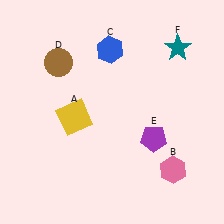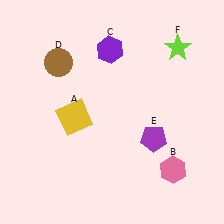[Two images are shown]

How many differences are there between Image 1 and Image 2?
There are 2 differences between the two images.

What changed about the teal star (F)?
In Image 1, F is teal. In Image 2, it changed to lime.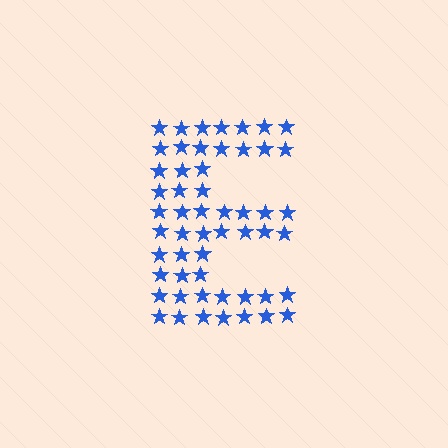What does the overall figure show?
The overall figure shows the letter E.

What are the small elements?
The small elements are stars.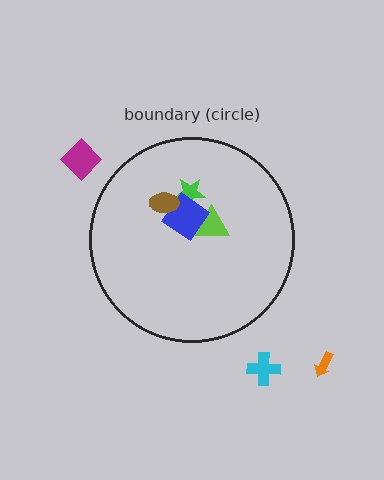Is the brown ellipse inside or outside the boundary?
Inside.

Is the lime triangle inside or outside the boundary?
Inside.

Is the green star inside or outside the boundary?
Inside.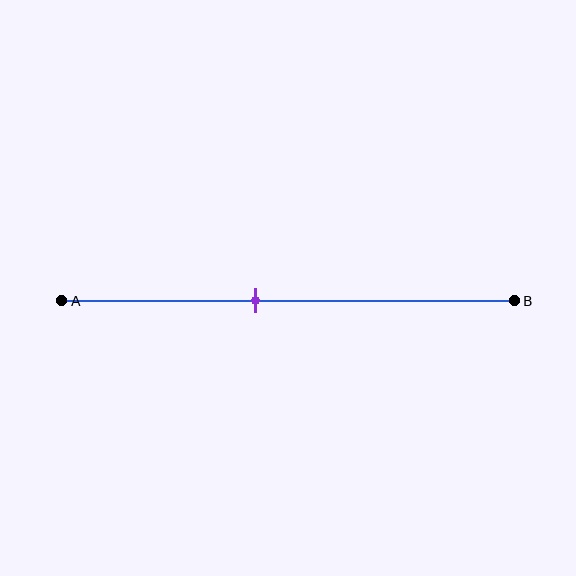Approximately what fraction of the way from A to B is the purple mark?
The purple mark is approximately 45% of the way from A to B.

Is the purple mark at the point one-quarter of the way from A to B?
No, the mark is at about 45% from A, not at the 25% one-quarter point.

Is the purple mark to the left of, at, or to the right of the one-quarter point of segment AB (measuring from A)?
The purple mark is to the right of the one-quarter point of segment AB.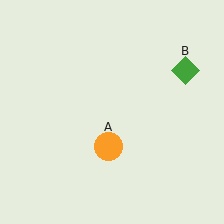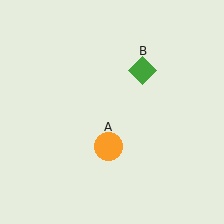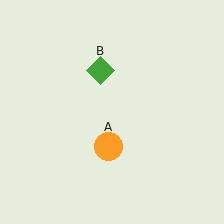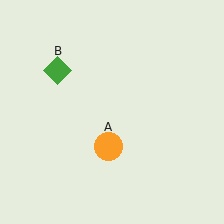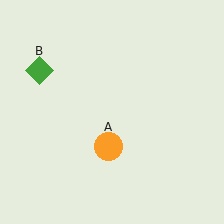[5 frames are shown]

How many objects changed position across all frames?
1 object changed position: green diamond (object B).